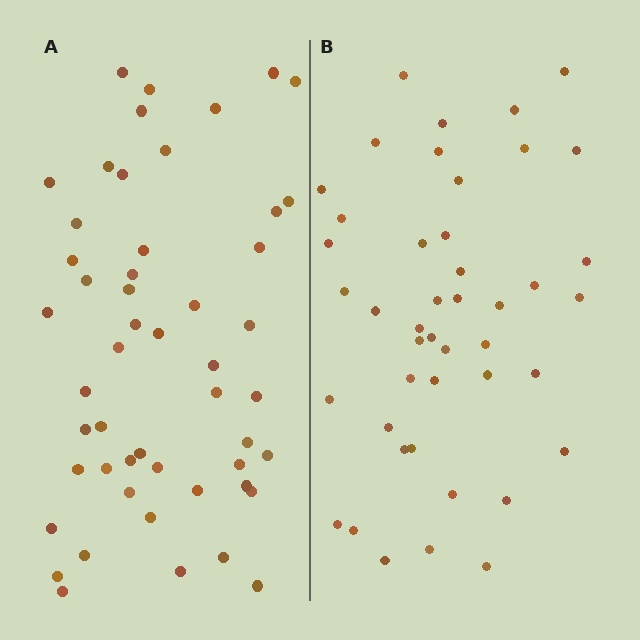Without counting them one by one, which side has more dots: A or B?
Region A (the left region) has more dots.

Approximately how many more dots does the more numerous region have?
Region A has roughly 8 or so more dots than region B.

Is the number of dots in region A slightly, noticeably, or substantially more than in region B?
Region A has only slightly more — the two regions are fairly close. The ratio is roughly 1.2 to 1.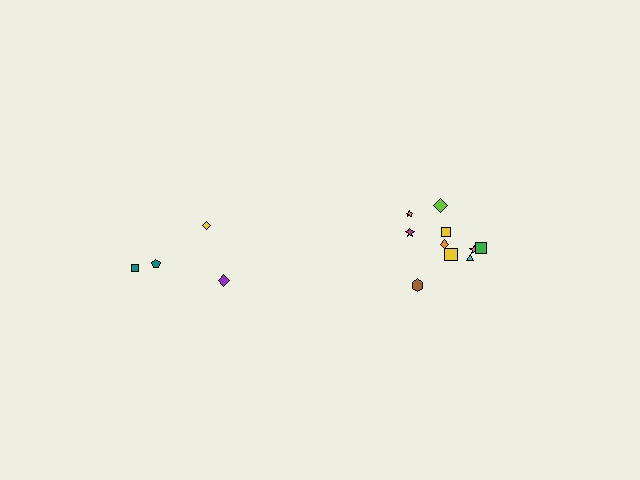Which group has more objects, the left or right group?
The right group.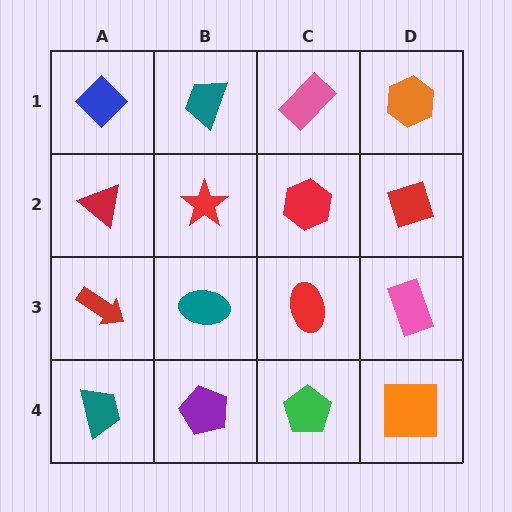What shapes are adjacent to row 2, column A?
A blue diamond (row 1, column A), a red arrow (row 3, column A), a red star (row 2, column B).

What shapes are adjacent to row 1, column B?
A red star (row 2, column B), a blue diamond (row 1, column A), a pink rectangle (row 1, column C).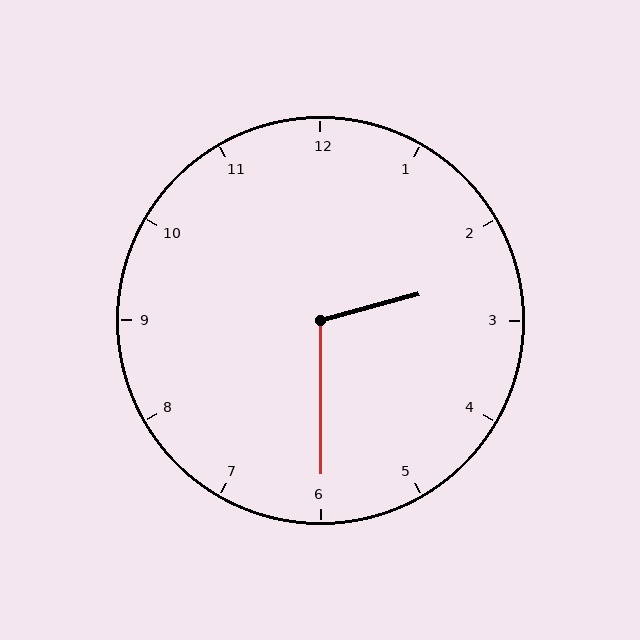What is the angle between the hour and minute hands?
Approximately 105 degrees.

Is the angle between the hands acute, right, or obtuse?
It is obtuse.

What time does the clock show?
2:30.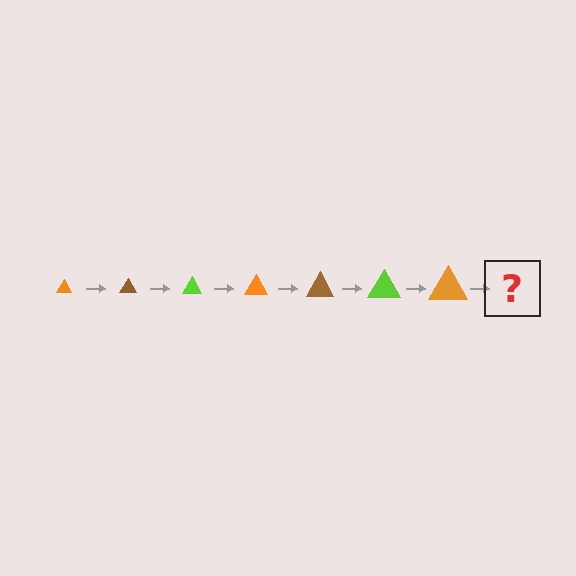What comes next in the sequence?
The next element should be a brown triangle, larger than the previous one.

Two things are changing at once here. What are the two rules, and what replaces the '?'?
The two rules are that the triangle grows larger each step and the color cycles through orange, brown, and lime. The '?' should be a brown triangle, larger than the previous one.